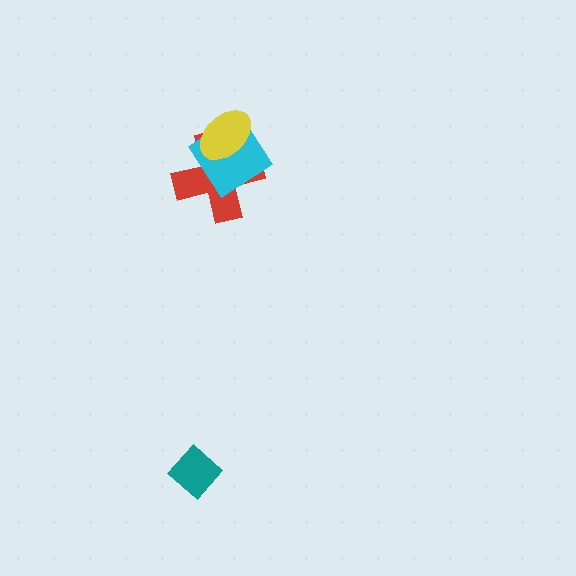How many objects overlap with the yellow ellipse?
2 objects overlap with the yellow ellipse.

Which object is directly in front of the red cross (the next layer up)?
The cyan diamond is directly in front of the red cross.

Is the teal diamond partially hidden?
No, no other shape covers it.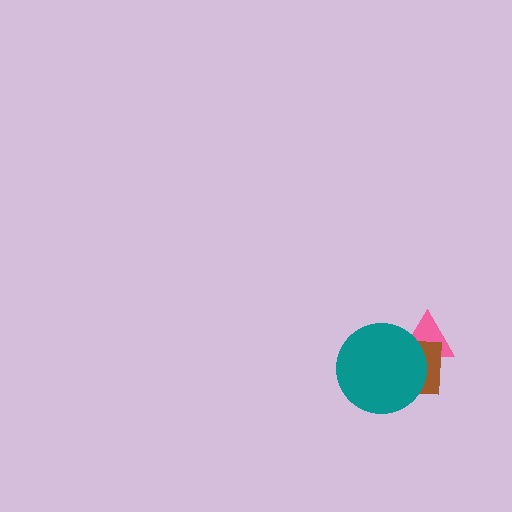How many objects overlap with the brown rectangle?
2 objects overlap with the brown rectangle.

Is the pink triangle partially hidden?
Yes, it is partially covered by another shape.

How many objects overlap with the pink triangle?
2 objects overlap with the pink triangle.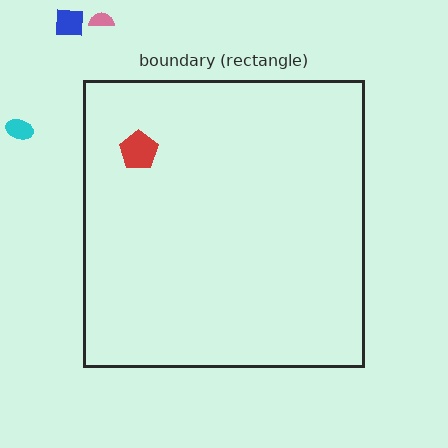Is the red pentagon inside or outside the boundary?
Inside.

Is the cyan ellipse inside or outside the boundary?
Outside.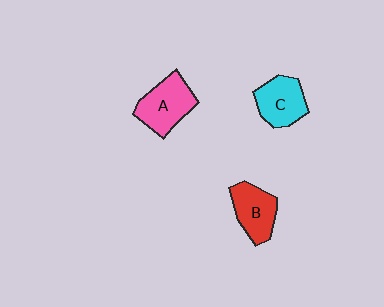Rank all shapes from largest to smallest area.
From largest to smallest: A (pink), C (cyan), B (red).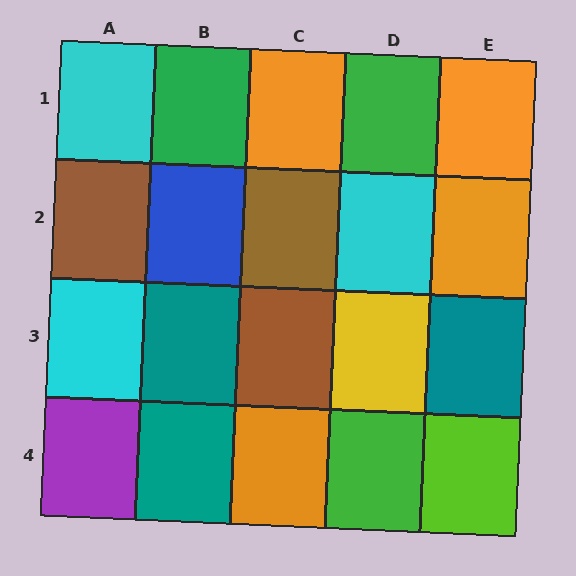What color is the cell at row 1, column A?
Cyan.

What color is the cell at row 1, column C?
Orange.